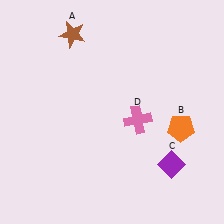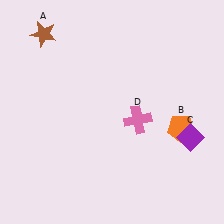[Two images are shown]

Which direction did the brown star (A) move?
The brown star (A) moved left.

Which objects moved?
The objects that moved are: the brown star (A), the purple diamond (C).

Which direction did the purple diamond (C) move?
The purple diamond (C) moved up.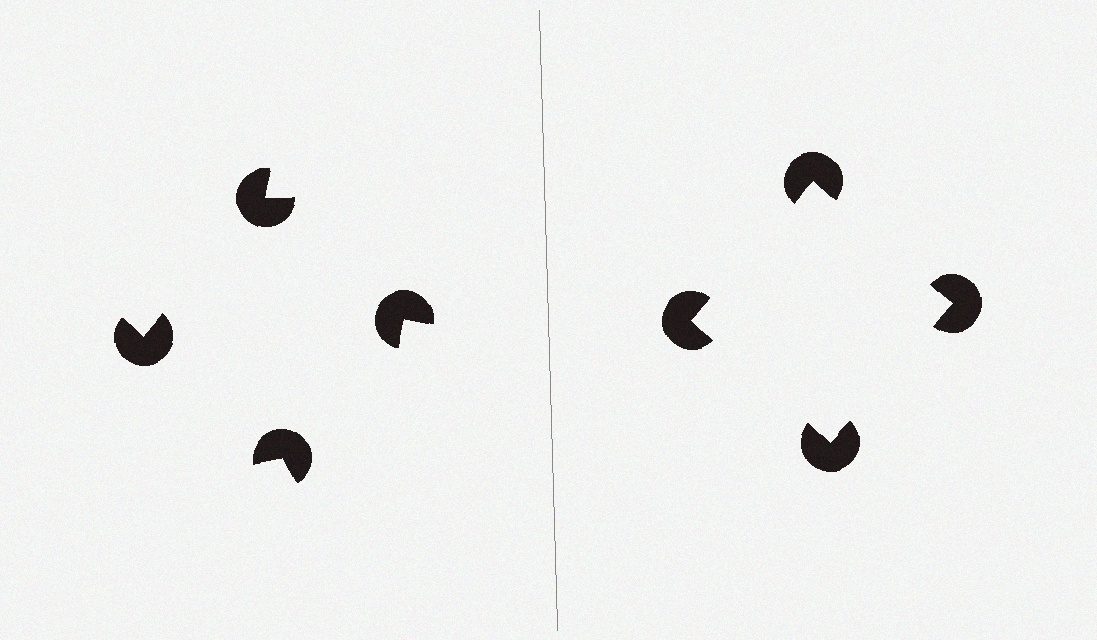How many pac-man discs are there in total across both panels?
8 — 4 on each side.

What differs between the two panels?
The pac-man discs are positioned identically on both sides; only the wedge orientations differ. On the right they align to a square; on the left they are misaligned.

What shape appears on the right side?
An illusory square.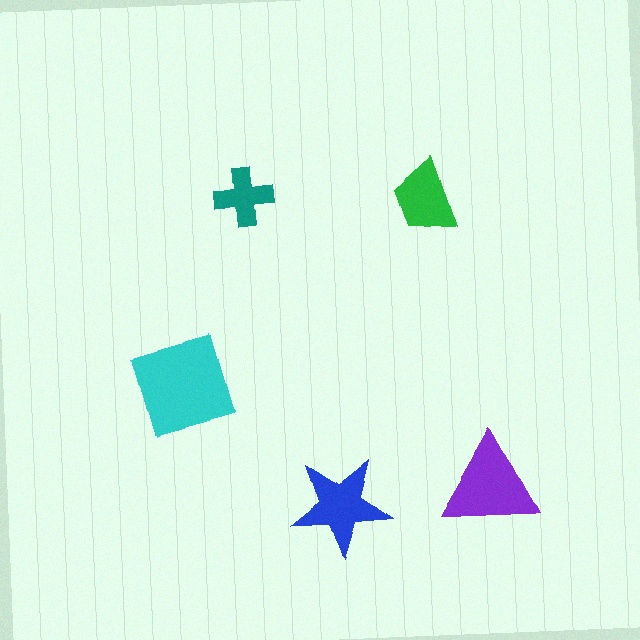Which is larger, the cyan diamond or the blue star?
The cyan diamond.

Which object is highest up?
The teal cross is topmost.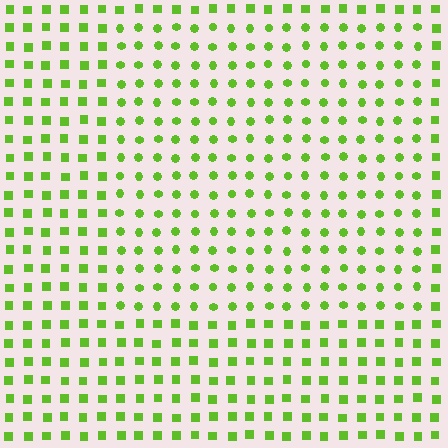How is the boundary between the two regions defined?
The boundary is defined by a change in element shape: circles inside vs. squares outside. All elements share the same color and spacing.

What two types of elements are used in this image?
The image uses circles inside the rectangle region and squares outside it.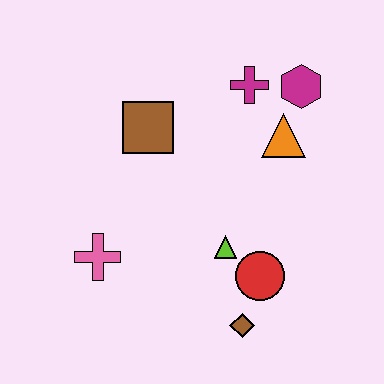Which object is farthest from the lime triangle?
The magenta hexagon is farthest from the lime triangle.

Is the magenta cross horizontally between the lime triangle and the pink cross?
No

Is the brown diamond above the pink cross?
No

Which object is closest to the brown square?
The magenta cross is closest to the brown square.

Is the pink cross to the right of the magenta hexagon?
No